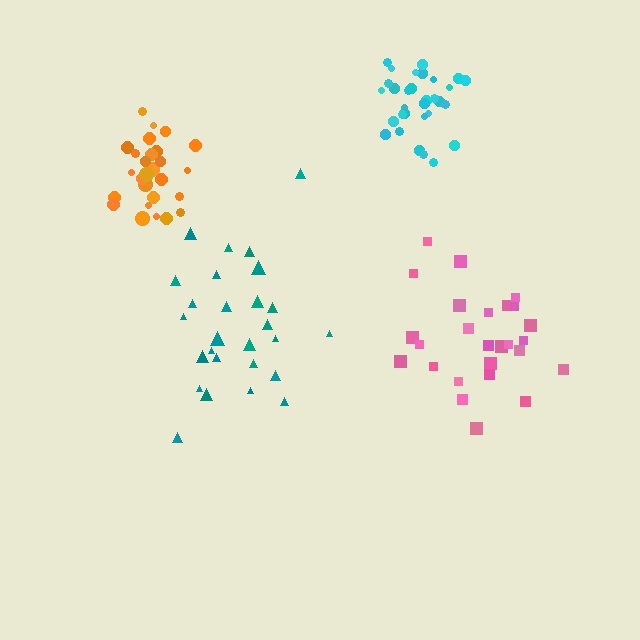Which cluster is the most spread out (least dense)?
Teal.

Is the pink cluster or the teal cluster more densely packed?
Pink.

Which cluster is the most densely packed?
Orange.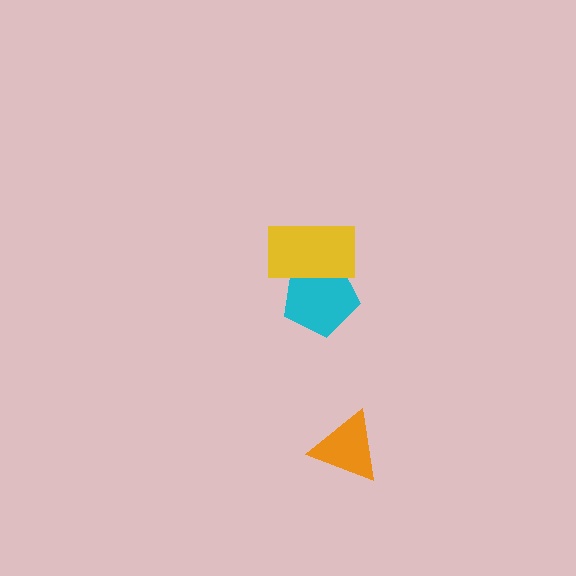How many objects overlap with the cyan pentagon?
1 object overlaps with the cyan pentagon.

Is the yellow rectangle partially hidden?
No, no other shape covers it.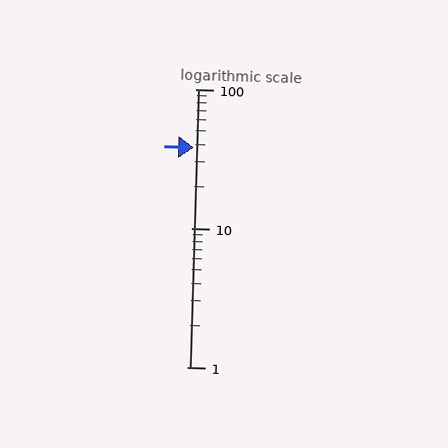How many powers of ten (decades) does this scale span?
The scale spans 2 decades, from 1 to 100.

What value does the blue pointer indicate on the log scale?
The pointer indicates approximately 38.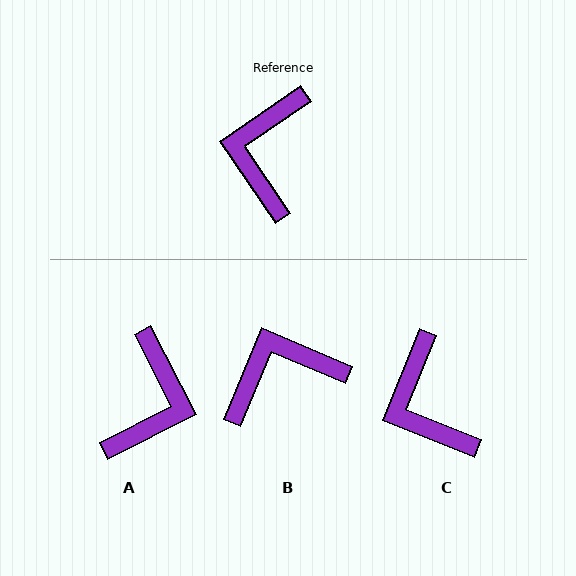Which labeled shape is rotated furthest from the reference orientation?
A, about 173 degrees away.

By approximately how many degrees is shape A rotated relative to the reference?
Approximately 173 degrees counter-clockwise.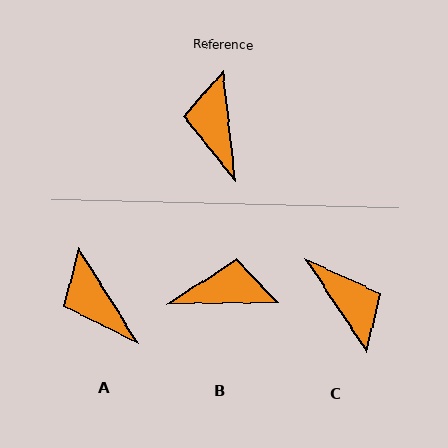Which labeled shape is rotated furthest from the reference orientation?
C, about 153 degrees away.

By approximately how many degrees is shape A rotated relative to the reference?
Approximately 25 degrees counter-clockwise.